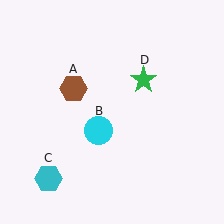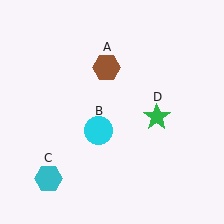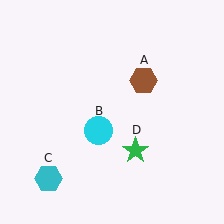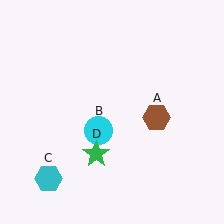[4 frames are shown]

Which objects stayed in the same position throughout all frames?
Cyan circle (object B) and cyan hexagon (object C) remained stationary.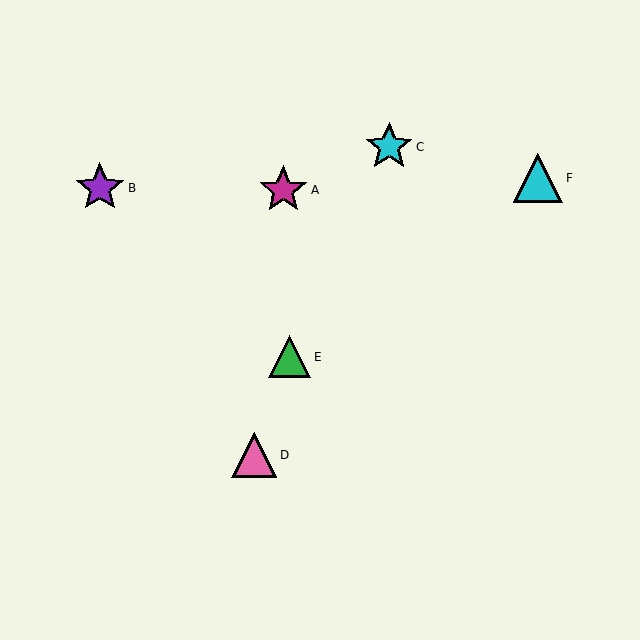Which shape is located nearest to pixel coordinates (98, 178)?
The purple star (labeled B) at (100, 188) is nearest to that location.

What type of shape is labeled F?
Shape F is a cyan triangle.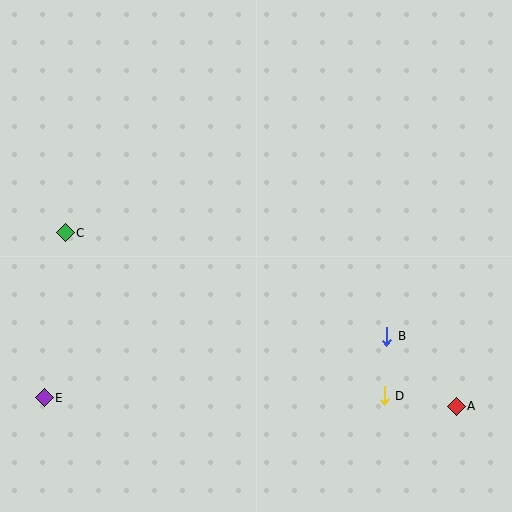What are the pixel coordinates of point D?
Point D is at (384, 396).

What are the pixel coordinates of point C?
Point C is at (65, 233).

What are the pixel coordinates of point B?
Point B is at (387, 336).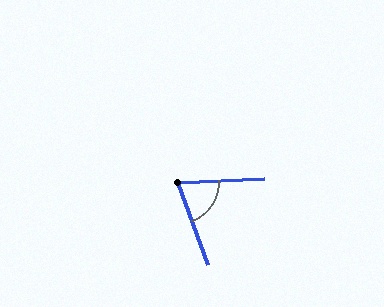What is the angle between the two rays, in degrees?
Approximately 72 degrees.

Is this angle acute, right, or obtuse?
It is acute.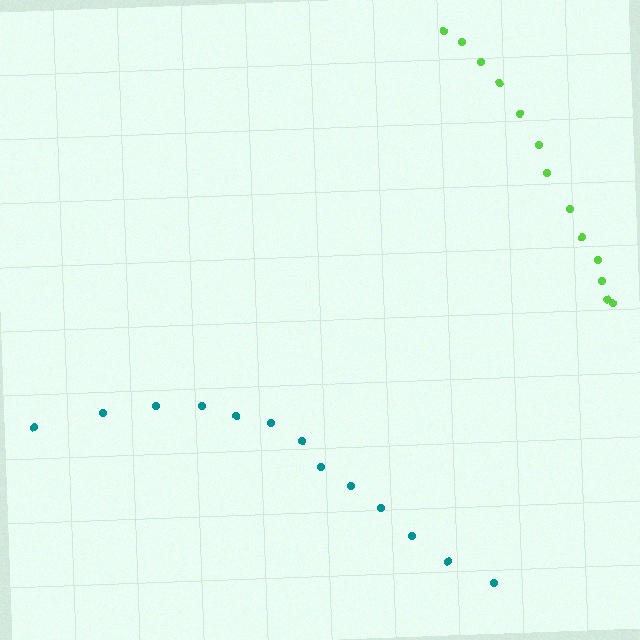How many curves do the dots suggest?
There are 2 distinct paths.